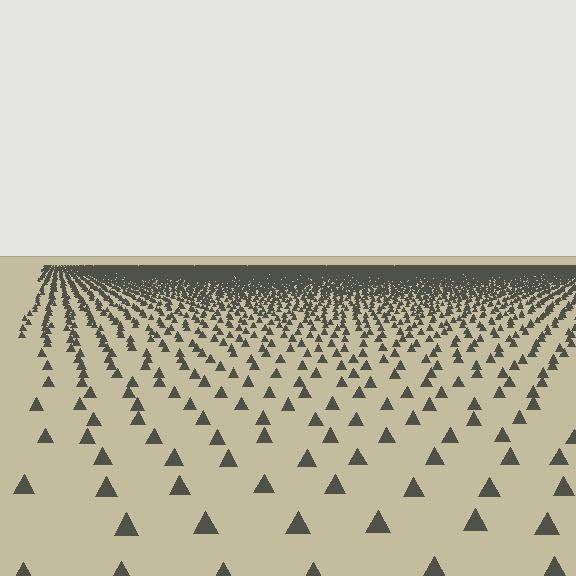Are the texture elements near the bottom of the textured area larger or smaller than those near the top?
Larger. Near the bottom, elements are closer to the viewer and appear at a bigger on-screen size.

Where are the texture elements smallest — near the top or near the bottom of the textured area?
Near the top.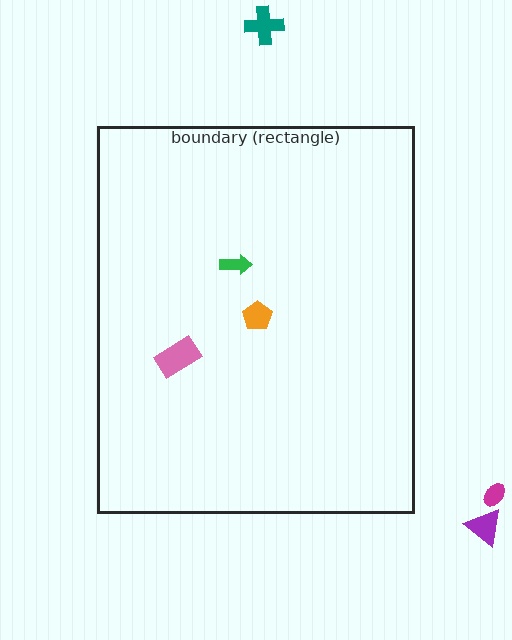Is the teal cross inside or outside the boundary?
Outside.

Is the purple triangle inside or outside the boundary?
Outside.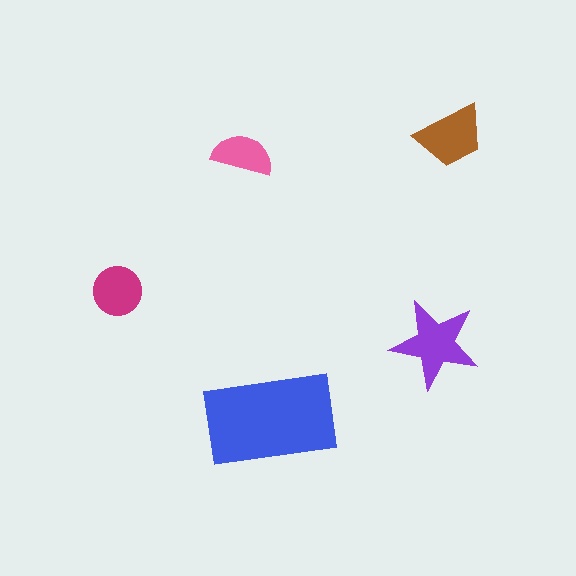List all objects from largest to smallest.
The blue rectangle, the purple star, the brown trapezoid, the magenta circle, the pink semicircle.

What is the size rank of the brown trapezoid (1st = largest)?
3rd.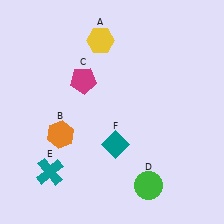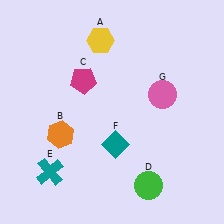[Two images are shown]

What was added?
A pink circle (G) was added in Image 2.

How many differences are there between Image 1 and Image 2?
There is 1 difference between the two images.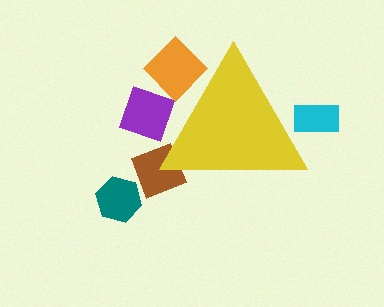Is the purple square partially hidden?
Yes, the purple square is partially hidden behind the yellow triangle.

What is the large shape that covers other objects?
A yellow triangle.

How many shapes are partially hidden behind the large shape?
4 shapes are partially hidden.